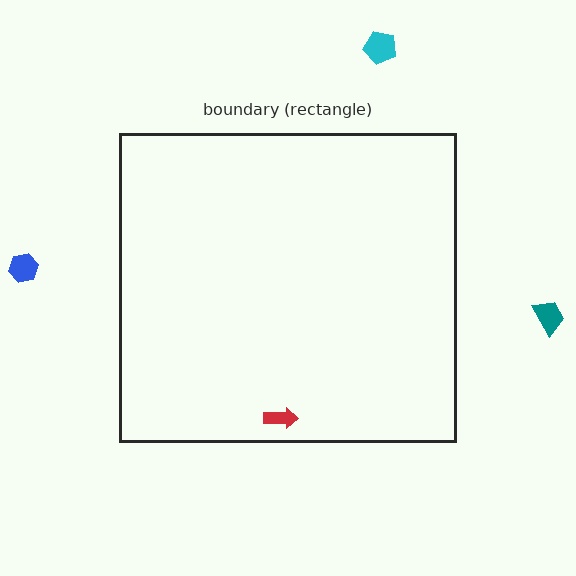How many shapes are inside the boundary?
1 inside, 3 outside.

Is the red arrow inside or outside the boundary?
Inside.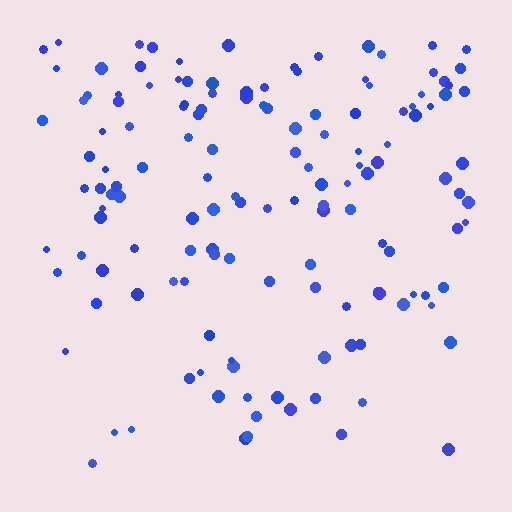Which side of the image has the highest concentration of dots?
The top.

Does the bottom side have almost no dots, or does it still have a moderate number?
Still a moderate number, just noticeably fewer than the top.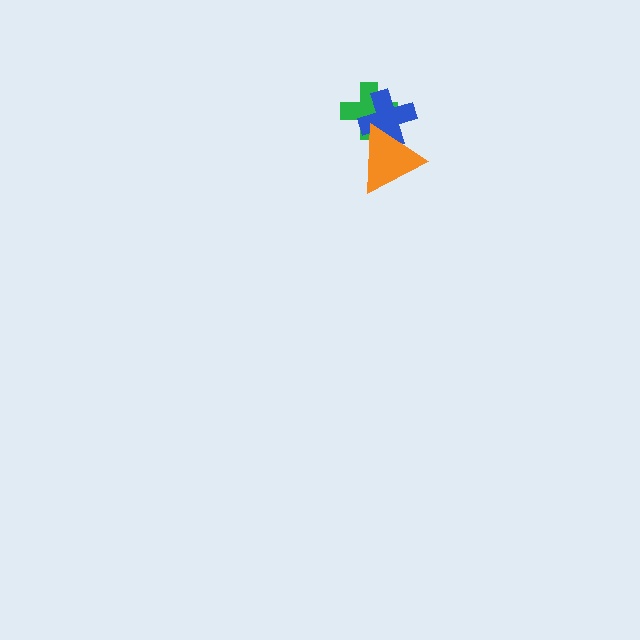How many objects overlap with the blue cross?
2 objects overlap with the blue cross.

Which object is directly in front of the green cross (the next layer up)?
The blue cross is directly in front of the green cross.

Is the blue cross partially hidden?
Yes, it is partially covered by another shape.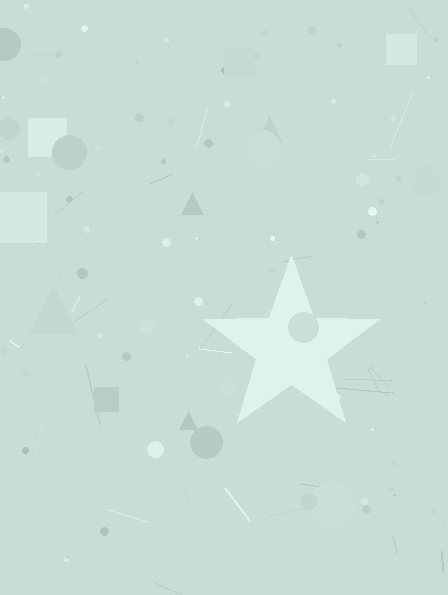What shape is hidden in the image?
A star is hidden in the image.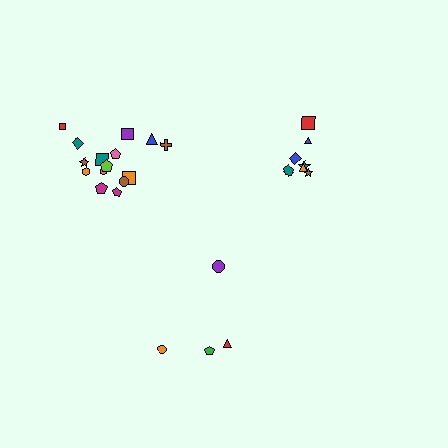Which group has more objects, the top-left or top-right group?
The top-left group.